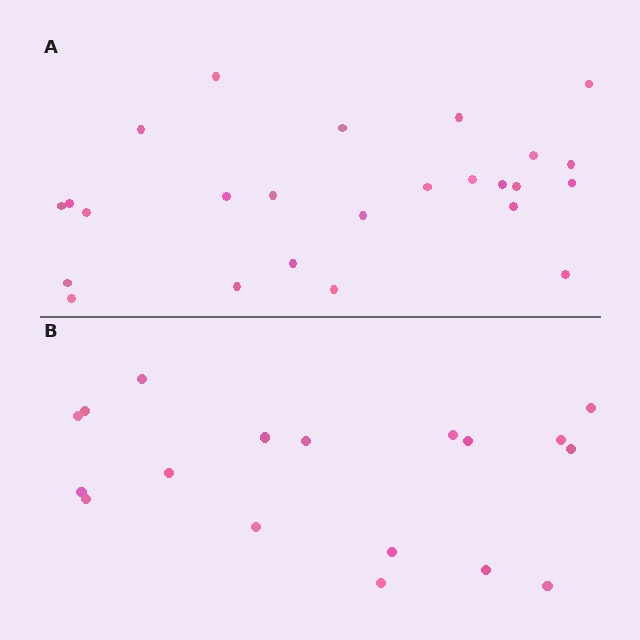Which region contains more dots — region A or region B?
Region A (the top region) has more dots.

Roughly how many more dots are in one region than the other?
Region A has roughly 8 or so more dots than region B.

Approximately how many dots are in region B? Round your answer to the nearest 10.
About 20 dots. (The exact count is 18, which rounds to 20.)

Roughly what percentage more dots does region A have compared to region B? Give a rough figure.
About 40% more.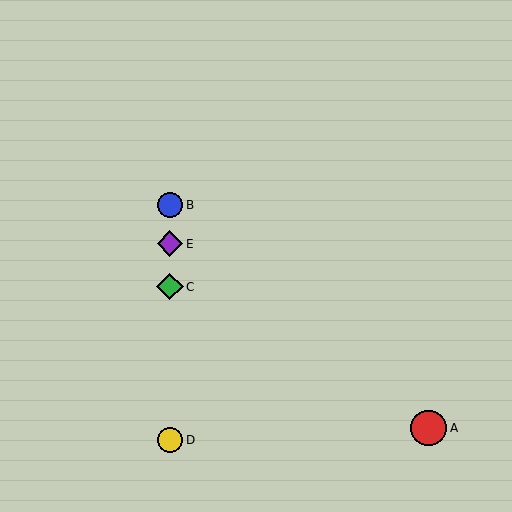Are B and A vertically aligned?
No, B is at x≈170 and A is at x≈429.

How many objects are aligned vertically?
4 objects (B, C, D, E) are aligned vertically.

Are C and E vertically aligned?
Yes, both are at x≈170.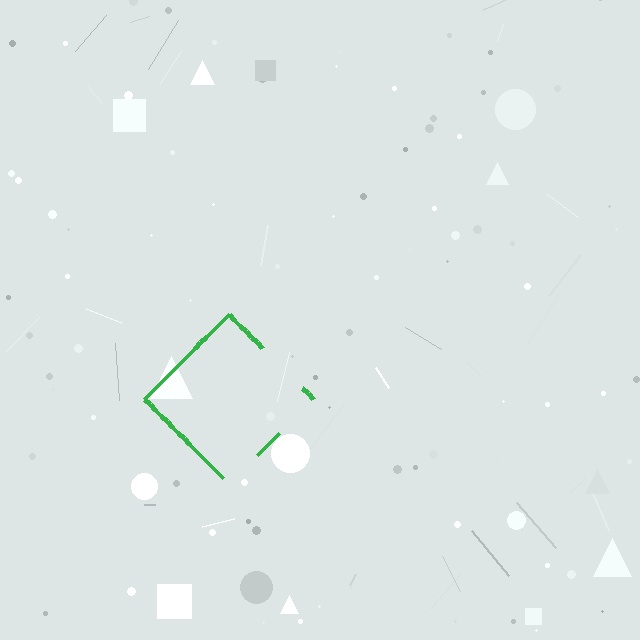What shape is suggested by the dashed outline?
The dashed outline suggests a diamond.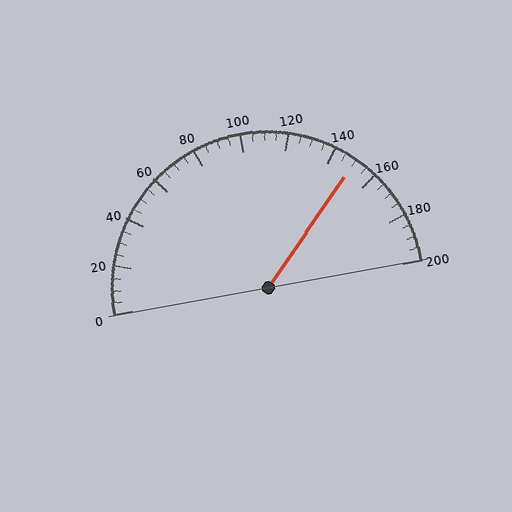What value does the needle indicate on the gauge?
The needle indicates approximately 150.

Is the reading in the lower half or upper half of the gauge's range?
The reading is in the upper half of the range (0 to 200).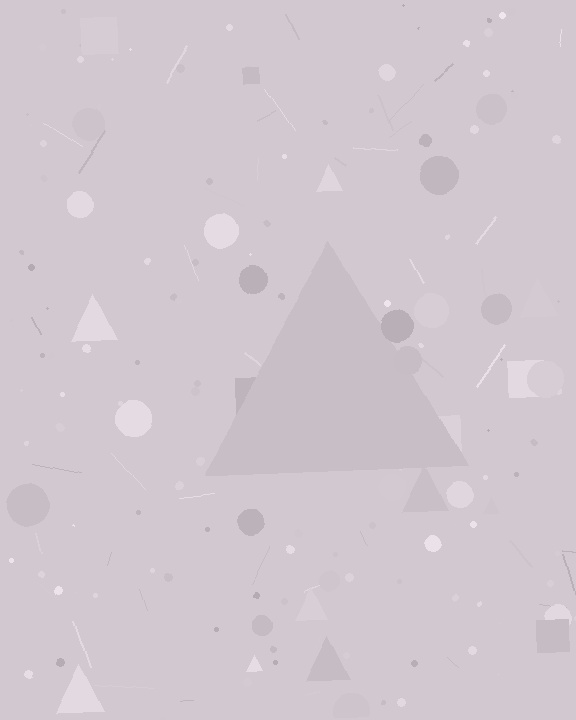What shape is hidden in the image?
A triangle is hidden in the image.